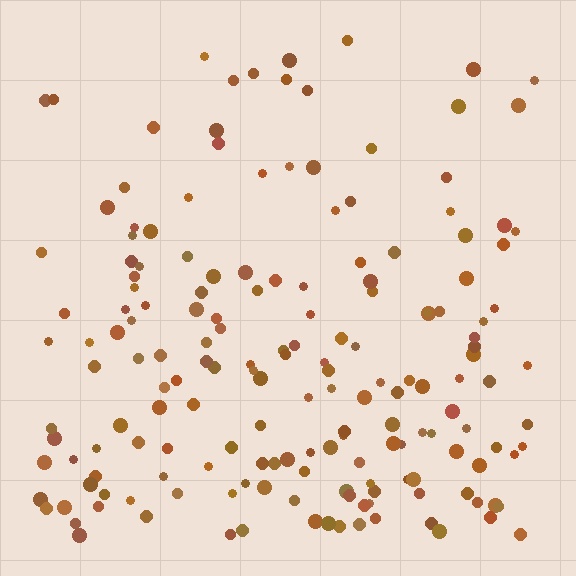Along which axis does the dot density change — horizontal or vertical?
Vertical.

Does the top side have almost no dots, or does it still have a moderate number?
Still a moderate number, just noticeably fewer than the bottom.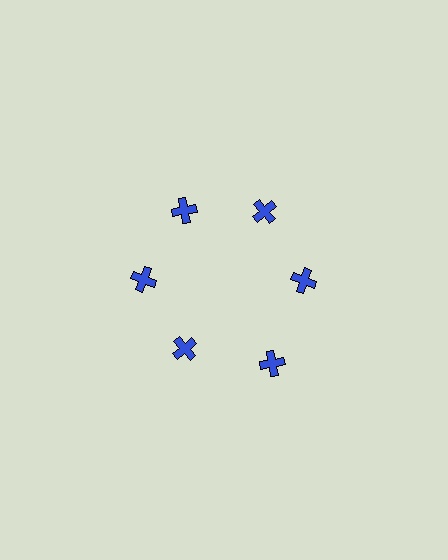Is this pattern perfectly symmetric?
No. The 6 blue crosses are arranged in a ring, but one element near the 5 o'clock position is pushed outward from the center, breaking the 6-fold rotational symmetry.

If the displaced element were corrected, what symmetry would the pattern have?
It would have 6-fold rotational symmetry — the pattern would map onto itself every 60 degrees.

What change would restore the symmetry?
The symmetry would be restored by moving it inward, back onto the ring so that all 6 crosses sit at equal angles and equal distance from the center.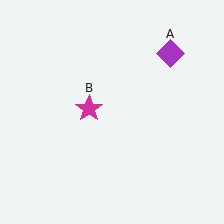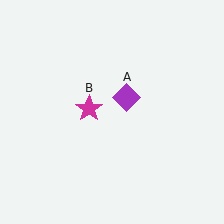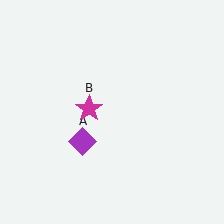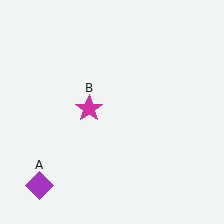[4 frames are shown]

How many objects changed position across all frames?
1 object changed position: purple diamond (object A).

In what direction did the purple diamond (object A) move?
The purple diamond (object A) moved down and to the left.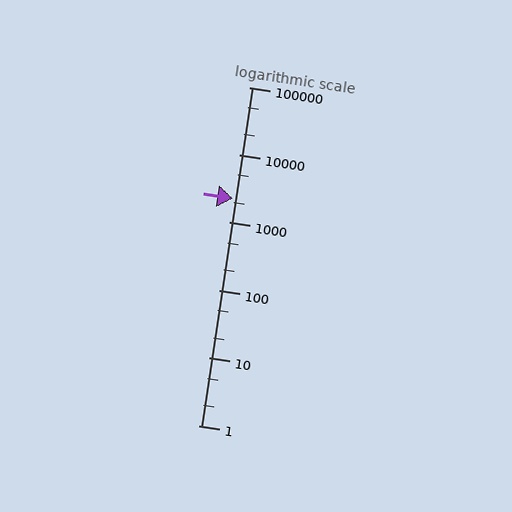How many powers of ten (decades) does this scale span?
The scale spans 5 decades, from 1 to 100000.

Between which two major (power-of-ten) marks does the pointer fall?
The pointer is between 1000 and 10000.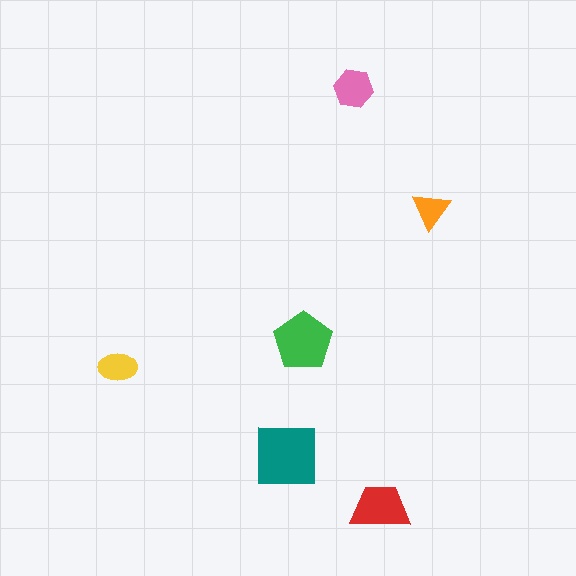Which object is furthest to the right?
The orange triangle is rightmost.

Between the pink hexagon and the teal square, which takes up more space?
The teal square.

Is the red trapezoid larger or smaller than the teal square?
Smaller.